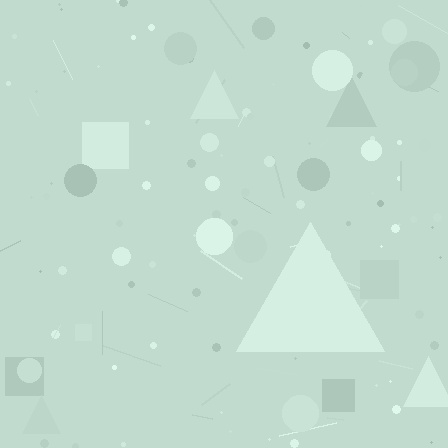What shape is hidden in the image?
A triangle is hidden in the image.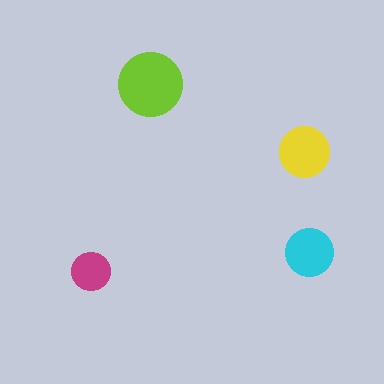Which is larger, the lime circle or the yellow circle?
The lime one.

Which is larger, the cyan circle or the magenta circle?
The cyan one.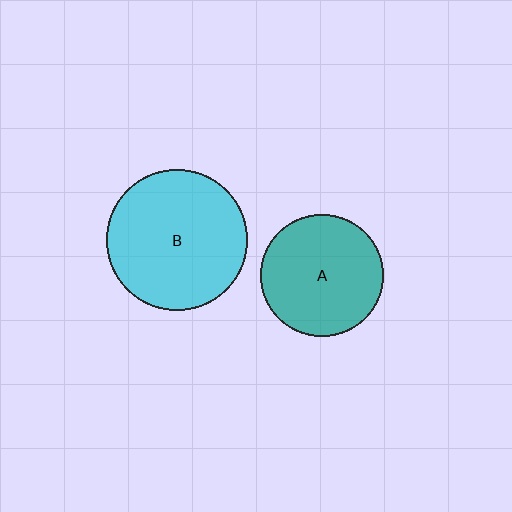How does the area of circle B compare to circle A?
Approximately 1.3 times.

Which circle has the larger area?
Circle B (cyan).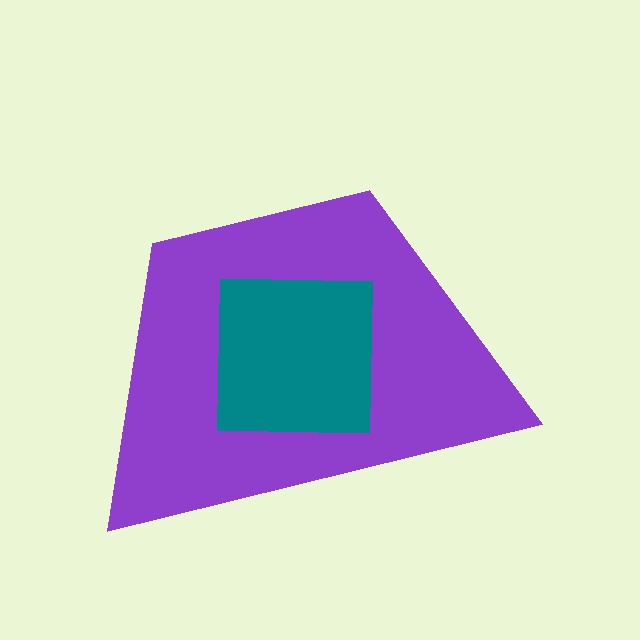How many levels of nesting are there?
2.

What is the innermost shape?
The teal square.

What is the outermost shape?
The purple trapezoid.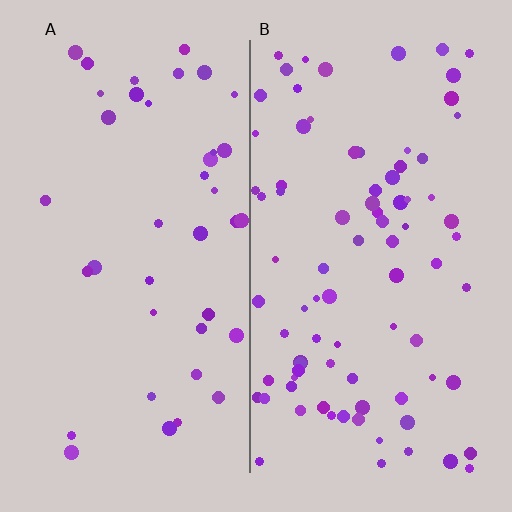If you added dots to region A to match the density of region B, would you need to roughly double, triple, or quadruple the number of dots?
Approximately double.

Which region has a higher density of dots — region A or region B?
B (the right).